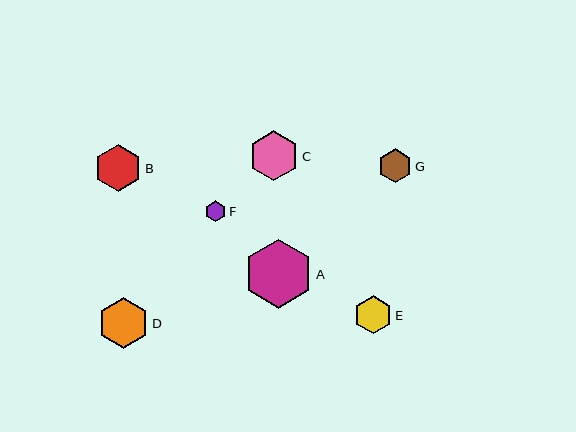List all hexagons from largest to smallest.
From largest to smallest: A, D, C, B, E, G, F.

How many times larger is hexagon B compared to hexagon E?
Hexagon B is approximately 1.2 times the size of hexagon E.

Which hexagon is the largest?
Hexagon A is the largest with a size of approximately 69 pixels.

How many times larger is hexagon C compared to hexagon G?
Hexagon C is approximately 1.5 times the size of hexagon G.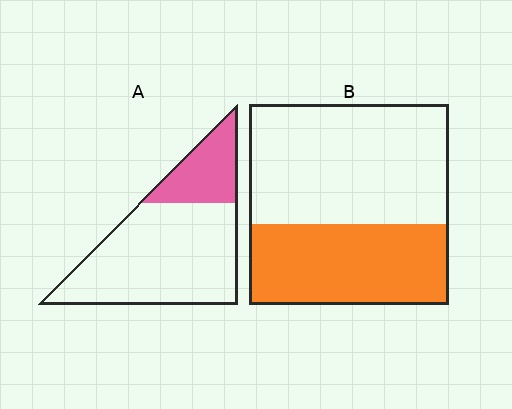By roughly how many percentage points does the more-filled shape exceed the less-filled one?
By roughly 15 percentage points (B over A).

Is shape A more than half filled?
No.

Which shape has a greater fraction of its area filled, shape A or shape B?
Shape B.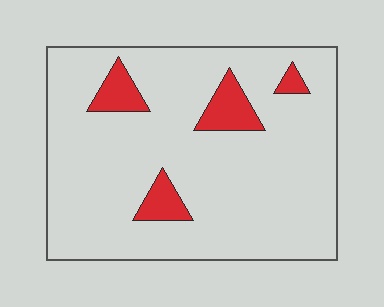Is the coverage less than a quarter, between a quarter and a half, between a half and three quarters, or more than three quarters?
Less than a quarter.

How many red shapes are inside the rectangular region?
4.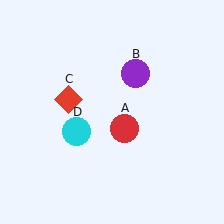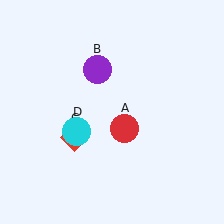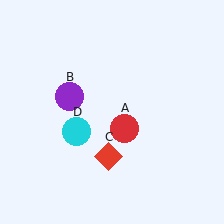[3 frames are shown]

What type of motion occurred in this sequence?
The purple circle (object B), red diamond (object C) rotated counterclockwise around the center of the scene.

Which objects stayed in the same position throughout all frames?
Red circle (object A) and cyan circle (object D) remained stationary.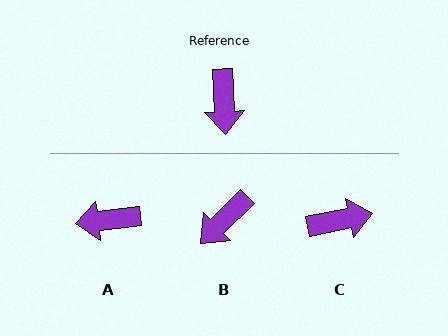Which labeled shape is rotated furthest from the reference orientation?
C, about 99 degrees away.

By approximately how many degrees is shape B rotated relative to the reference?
Approximately 48 degrees clockwise.